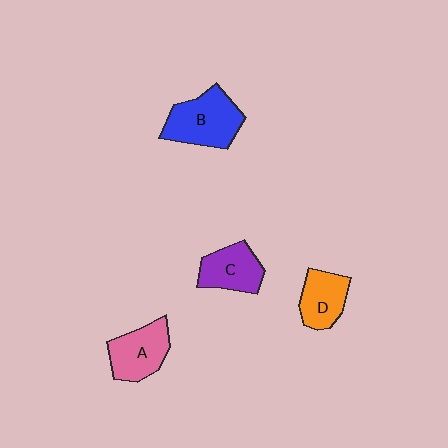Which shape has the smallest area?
Shape D (orange).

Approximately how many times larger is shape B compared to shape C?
Approximately 1.4 times.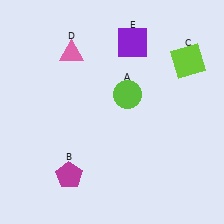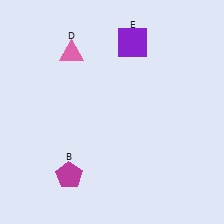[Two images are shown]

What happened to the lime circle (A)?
The lime circle (A) was removed in Image 2. It was in the top-right area of Image 1.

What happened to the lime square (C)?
The lime square (C) was removed in Image 2. It was in the top-right area of Image 1.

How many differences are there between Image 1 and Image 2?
There are 2 differences between the two images.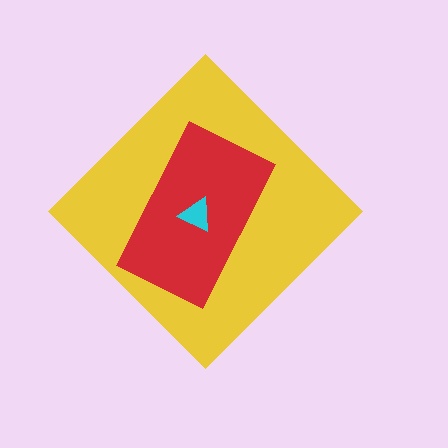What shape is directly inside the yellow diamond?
The red rectangle.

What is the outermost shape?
The yellow diamond.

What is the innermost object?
The cyan triangle.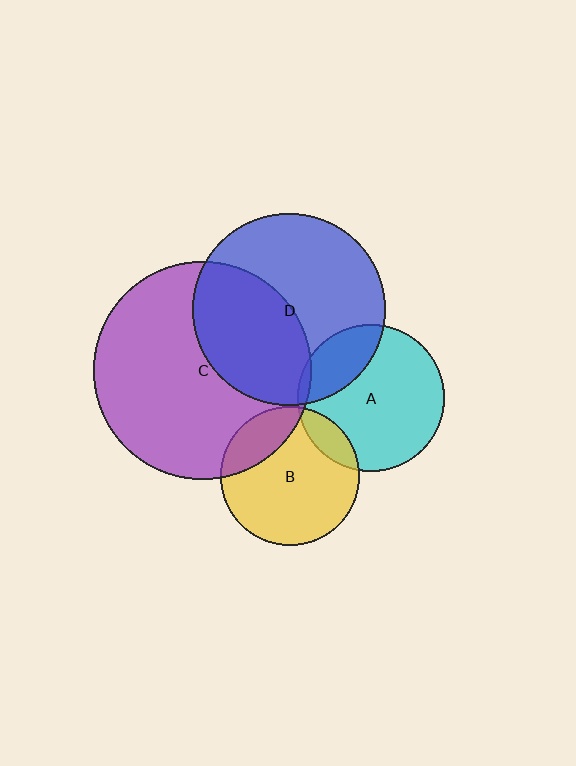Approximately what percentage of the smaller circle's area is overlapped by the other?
Approximately 45%.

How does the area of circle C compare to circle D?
Approximately 1.3 times.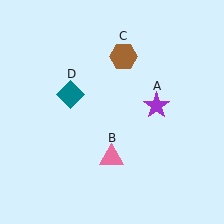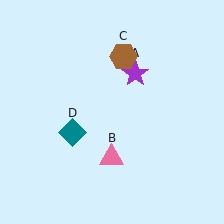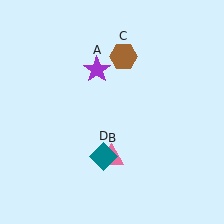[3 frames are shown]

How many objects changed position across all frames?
2 objects changed position: purple star (object A), teal diamond (object D).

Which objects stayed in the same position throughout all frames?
Pink triangle (object B) and brown hexagon (object C) remained stationary.